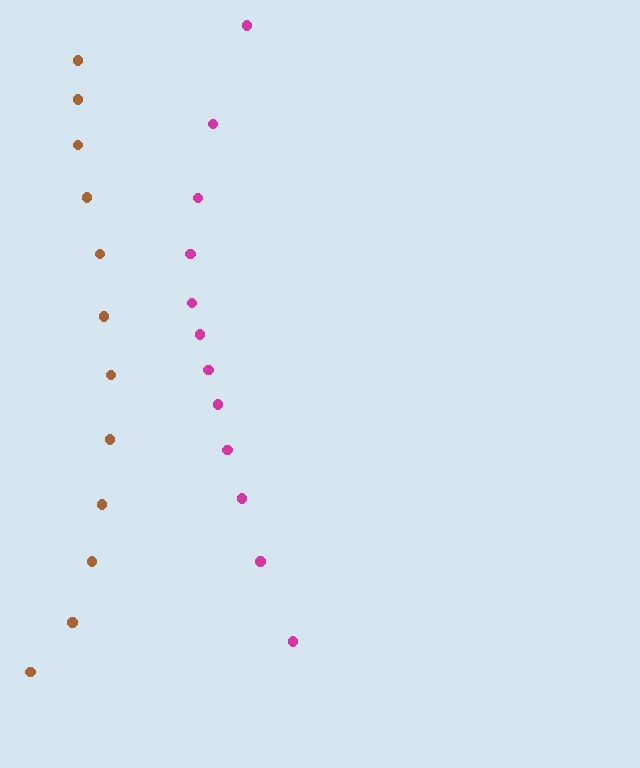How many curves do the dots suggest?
There are 2 distinct paths.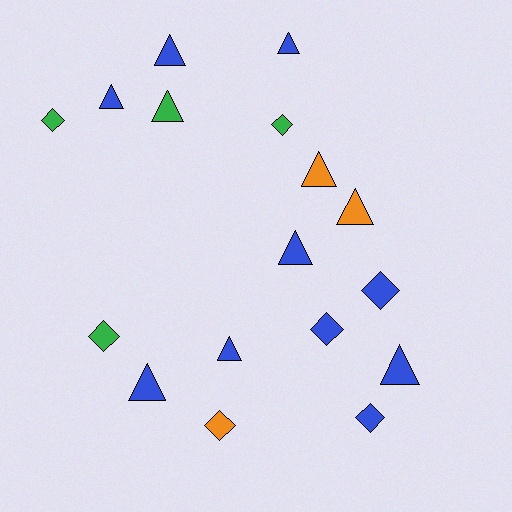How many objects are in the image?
There are 17 objects.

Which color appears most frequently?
Blue, with 10 objects.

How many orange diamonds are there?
There is 1 orange diamond.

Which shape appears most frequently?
Triangle, with 10 objects.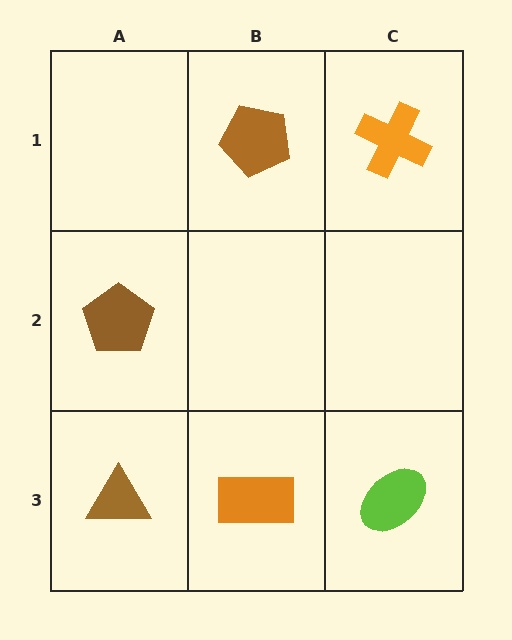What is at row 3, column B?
An orange rectangle.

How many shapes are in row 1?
2 shapes.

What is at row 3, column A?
A brown triangle.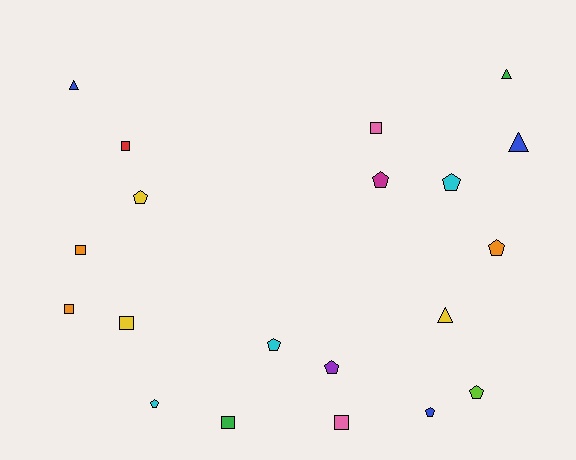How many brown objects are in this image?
There are no brown objects.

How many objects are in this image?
There are 20 objects.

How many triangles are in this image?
There are 4 triangles.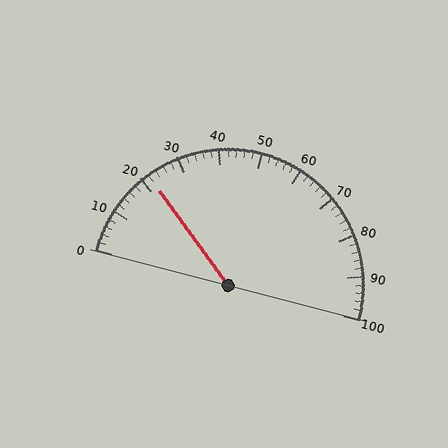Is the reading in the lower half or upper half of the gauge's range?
The reading is in the lower half of the range (0 to 100).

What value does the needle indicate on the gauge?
The needle indicates approximately 22.